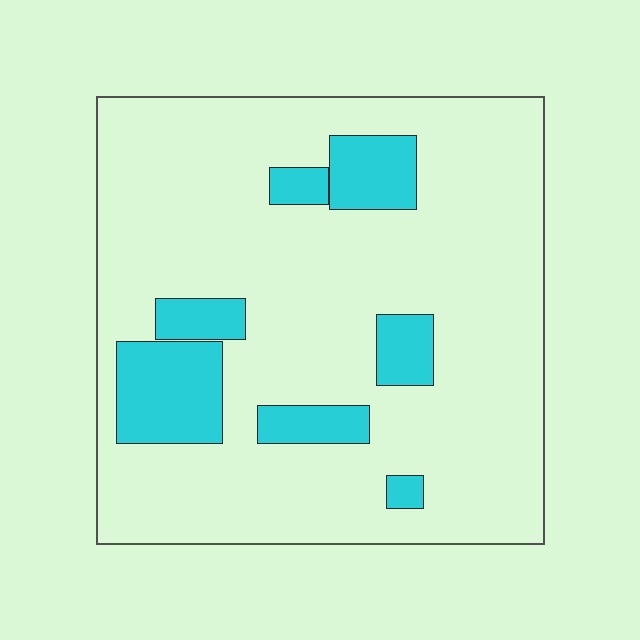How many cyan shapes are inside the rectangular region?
7.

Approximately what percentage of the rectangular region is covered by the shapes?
Approximately 15%.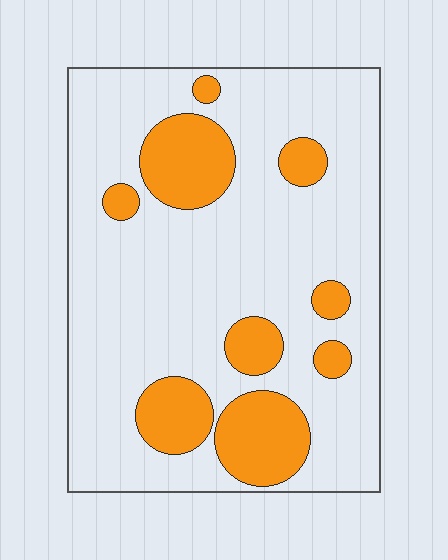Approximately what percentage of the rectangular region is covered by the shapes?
Approximately 20%.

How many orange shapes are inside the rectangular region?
9.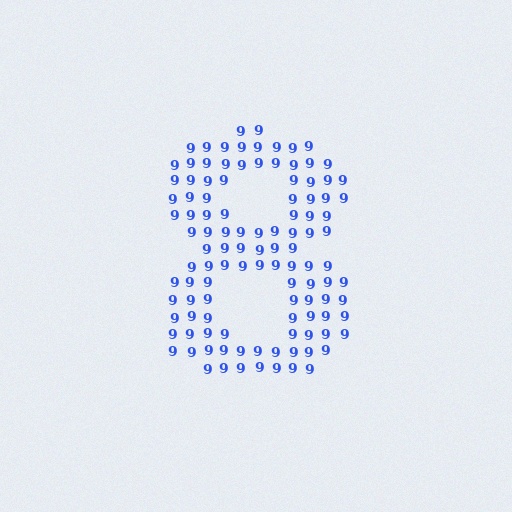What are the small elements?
The small elements are digit 9's.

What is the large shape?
The large shape is the digit 8.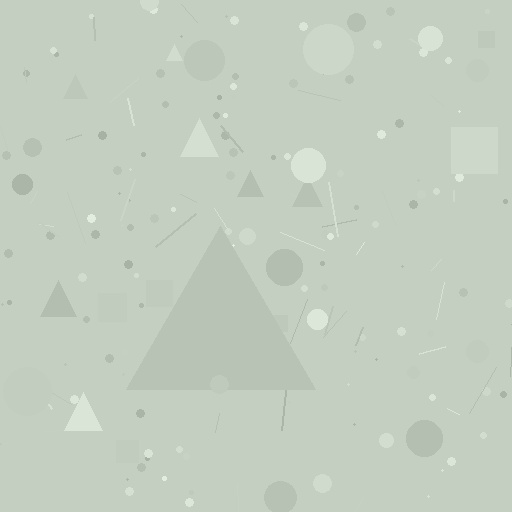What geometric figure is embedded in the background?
A triangle is embedded in the background.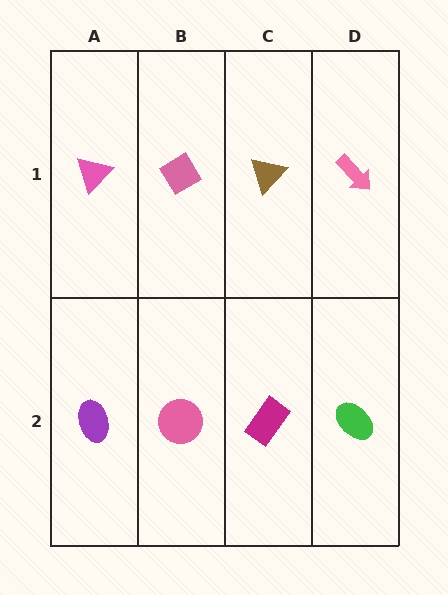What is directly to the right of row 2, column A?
A pink circle.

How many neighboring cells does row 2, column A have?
2.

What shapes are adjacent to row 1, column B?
A pink circle (row 2, column B), a pink triangle (row 1, column A), a brown triangle (row 1, column C).